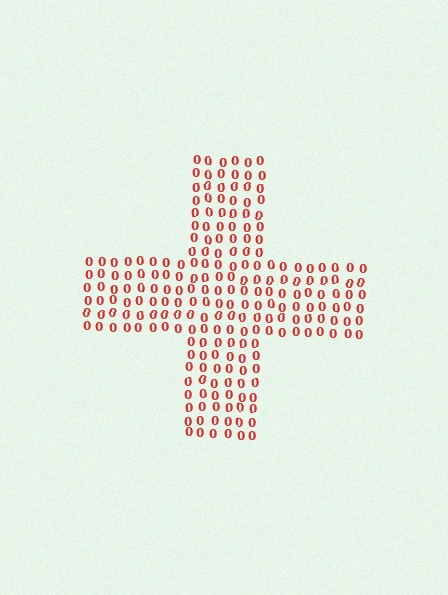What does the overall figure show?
The overall figure shows a cross.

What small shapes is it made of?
It is made of small digit 0's.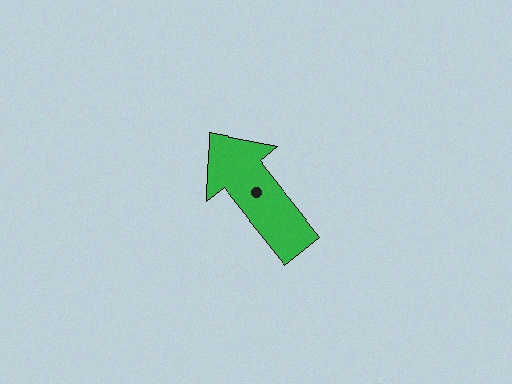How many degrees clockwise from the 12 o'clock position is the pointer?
Approximately 321 degrees.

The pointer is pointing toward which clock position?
Roughly 11 o'clock.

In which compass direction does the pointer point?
Northwest.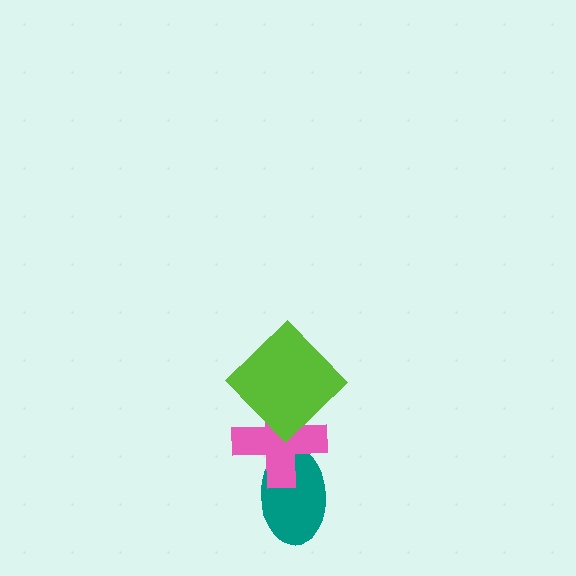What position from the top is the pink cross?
The pink cross is 2nd from the top.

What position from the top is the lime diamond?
The lime diamond is 1st from the top.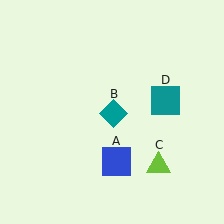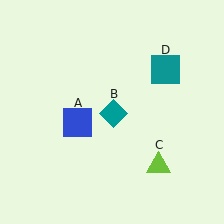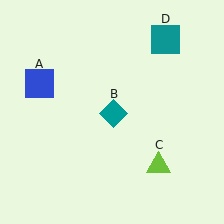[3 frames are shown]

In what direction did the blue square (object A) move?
The blue square (object A) moved up and to the left.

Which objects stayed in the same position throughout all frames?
Teal diamond (object B) and lime triangle (object C) remained stationary.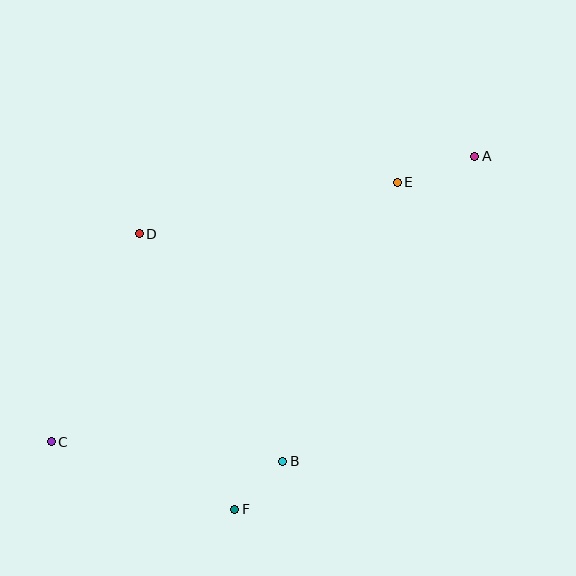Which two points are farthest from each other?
Points A and C are farthest from each other.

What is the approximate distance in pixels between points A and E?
The distance between A and E is approximately 82 pixels.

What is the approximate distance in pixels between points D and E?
The distance between D and E is approximately 263 pixels.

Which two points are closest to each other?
Points B and F are closest to each other.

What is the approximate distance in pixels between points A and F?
The distance between A and F is approximately 427 pixels.